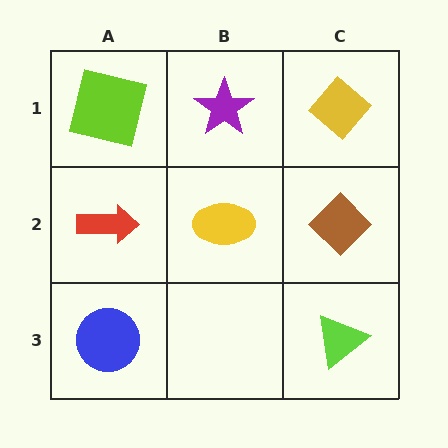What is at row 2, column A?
A red arrow.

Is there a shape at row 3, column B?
No, that cell is empty.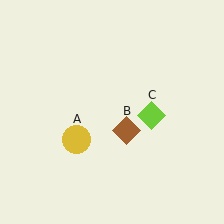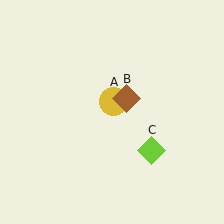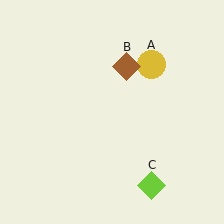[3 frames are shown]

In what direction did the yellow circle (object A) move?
The yellow circle (object A) moved up and to the right.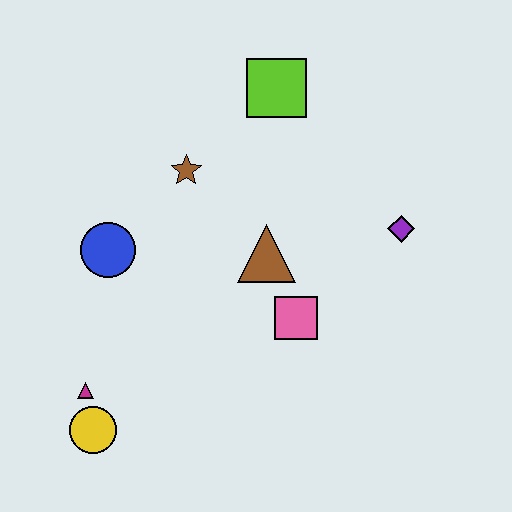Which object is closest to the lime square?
The brown star is closest to the lime square.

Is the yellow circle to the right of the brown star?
No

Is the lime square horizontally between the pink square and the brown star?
Yes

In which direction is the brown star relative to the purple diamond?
The brown star is to the left of the purple diamond.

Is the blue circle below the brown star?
Yes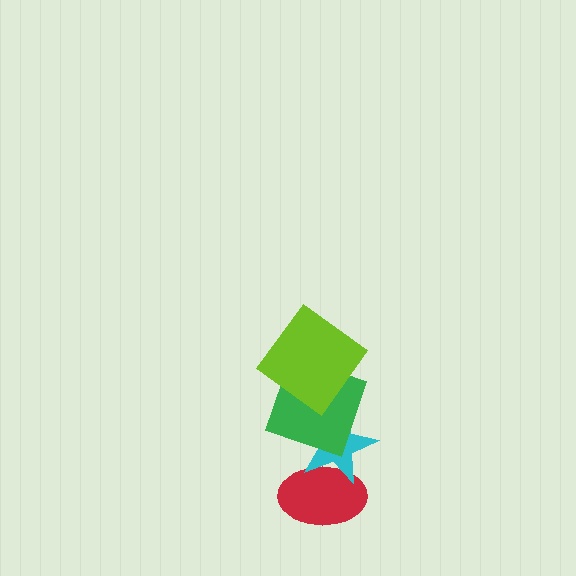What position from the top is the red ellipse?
The red ellipse is 4th from the top.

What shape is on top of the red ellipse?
The cyan star is on top of the red ellipse.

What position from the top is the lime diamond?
The lime diamond is 1st from the top.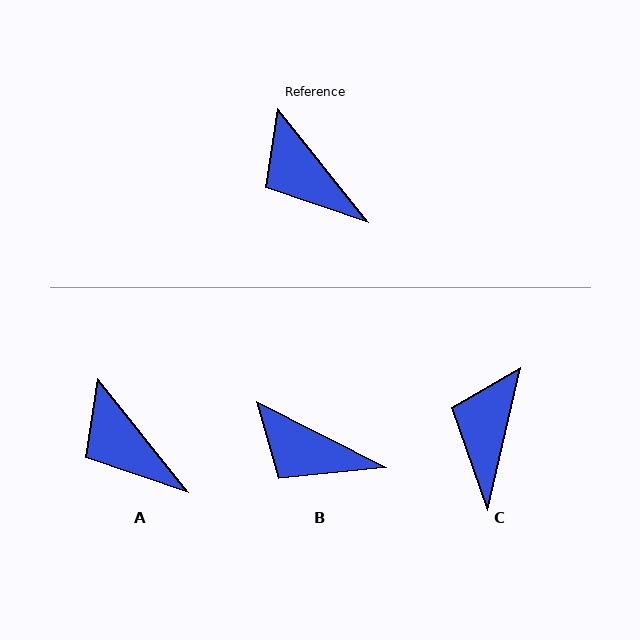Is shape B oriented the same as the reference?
No, it is off by about 24 degrees.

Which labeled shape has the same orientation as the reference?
A.